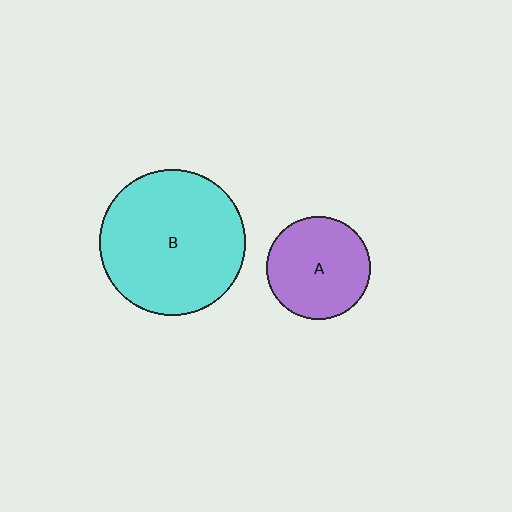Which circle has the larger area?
Circle B (cyan).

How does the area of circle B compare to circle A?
Approximately 2.0 times.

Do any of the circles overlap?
No, none of the circles overlap.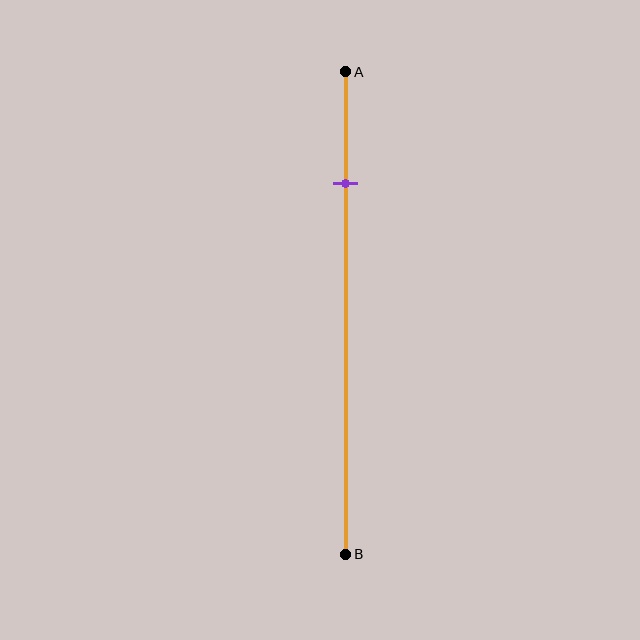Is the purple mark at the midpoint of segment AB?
No, the mark is at about 25% from A, not at the 50% midpoint.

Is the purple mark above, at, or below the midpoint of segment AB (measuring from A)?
The purple mark is above the midpoint of segment AB.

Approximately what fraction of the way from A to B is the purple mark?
The purple mark is approximately 25% of the way from A to B.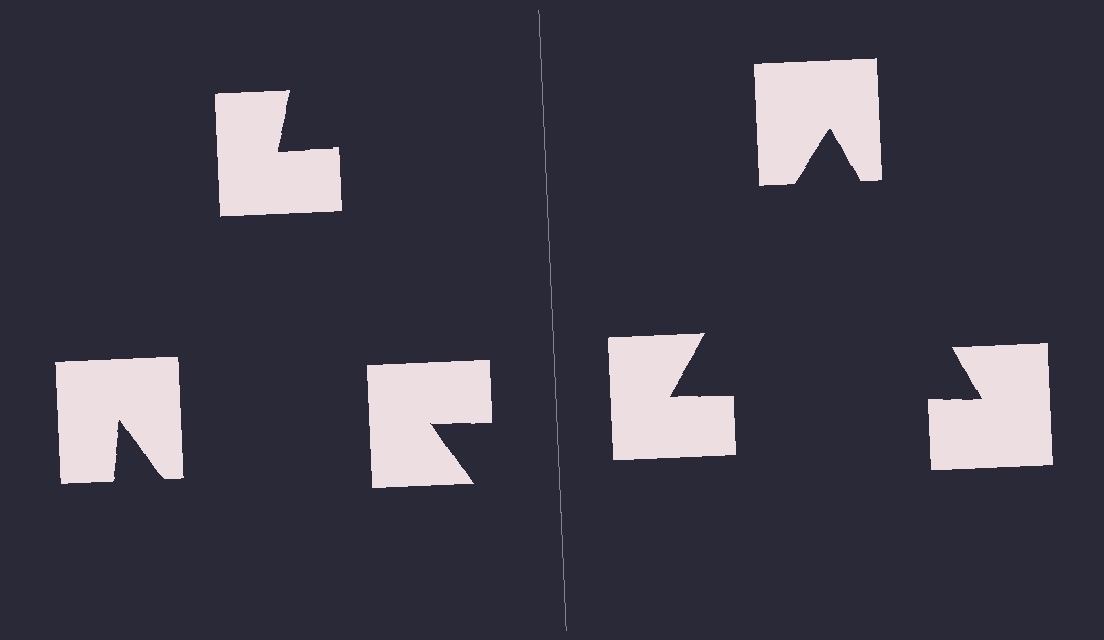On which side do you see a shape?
An illusory triangle appears on the right side. On the left side the wedge cuts are rotated, so no coherent shape forms.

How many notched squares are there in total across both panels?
6 — 3 on each side.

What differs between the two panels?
The notched squares are positioned identically on both sides; only the wedge orientations differ. On the right they align to a triangle; on the left they are misaligned.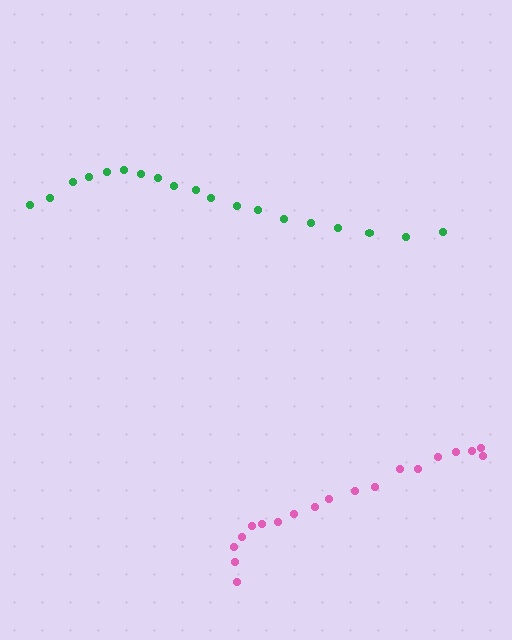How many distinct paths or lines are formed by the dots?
There are 2 distinct paths.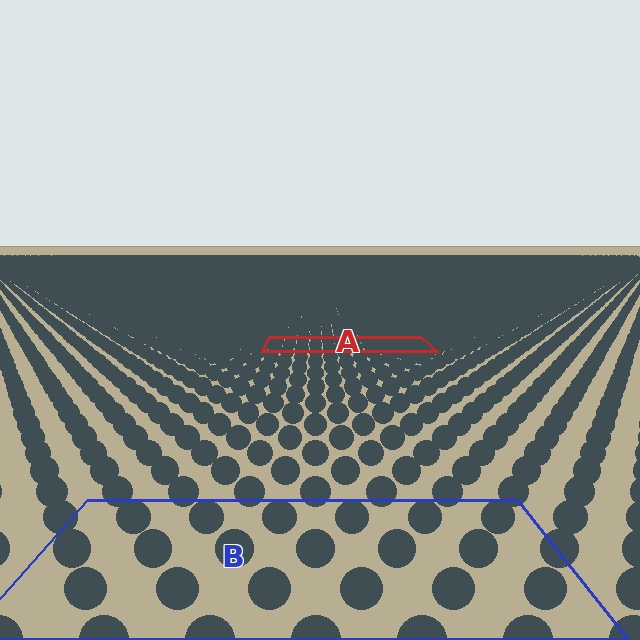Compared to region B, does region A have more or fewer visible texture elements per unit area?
Region A has more texture elements per unit area — they are packed more densely because it is farther away.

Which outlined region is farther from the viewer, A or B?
Region A is farther from the viewer — the texture elements inside it appear smaller and more densely packed.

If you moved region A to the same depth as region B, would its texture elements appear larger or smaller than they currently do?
They would appear larger. At a closer depth, the same texture elements are projected at a bigger on-screen size.